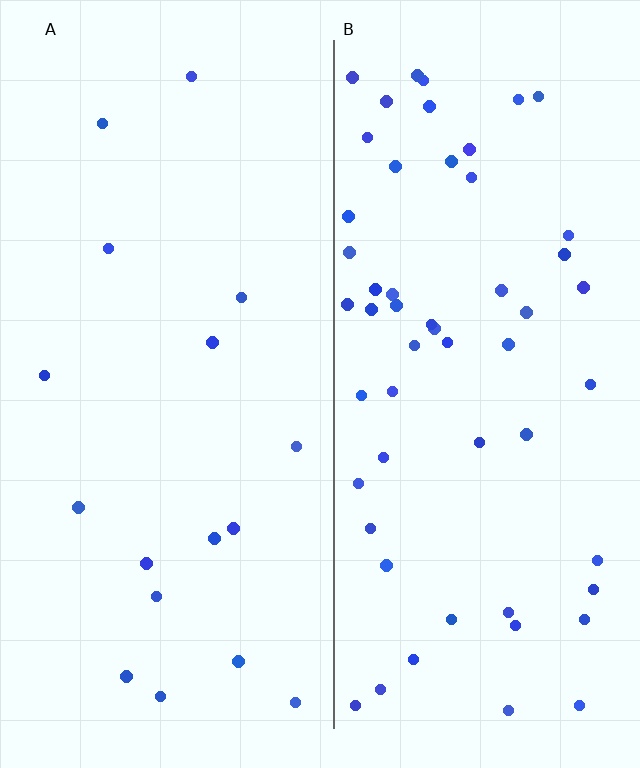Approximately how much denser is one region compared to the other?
Approximately 3.4× — region B over region A.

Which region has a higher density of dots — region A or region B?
B (the right).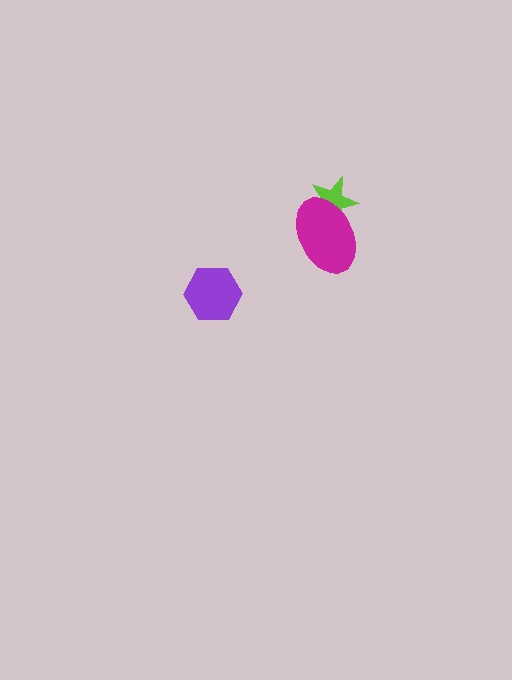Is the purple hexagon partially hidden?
No, no other shape covers it.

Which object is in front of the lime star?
The magenta ellipse is in front of the lime star.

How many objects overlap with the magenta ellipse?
1 object overlaps with the magenta ellipse.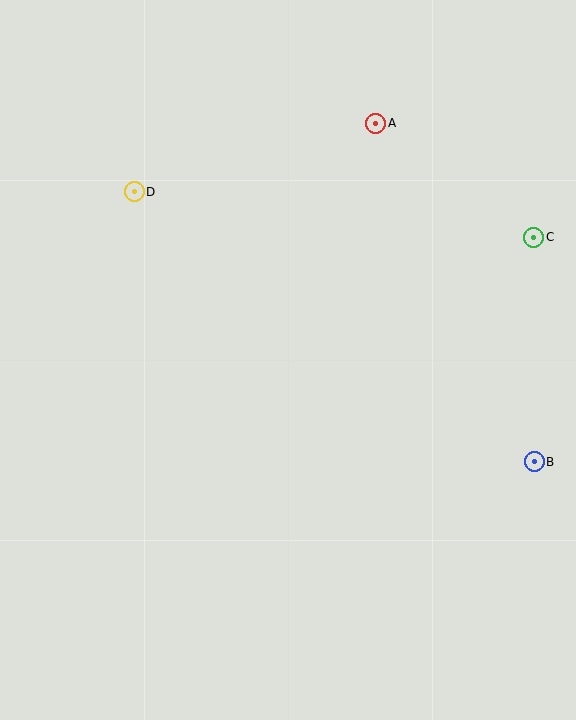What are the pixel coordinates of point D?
Point D is at (134, 192).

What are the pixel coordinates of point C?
Point C is at (534, 237).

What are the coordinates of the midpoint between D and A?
The midpoint between D and A is at (255, 157).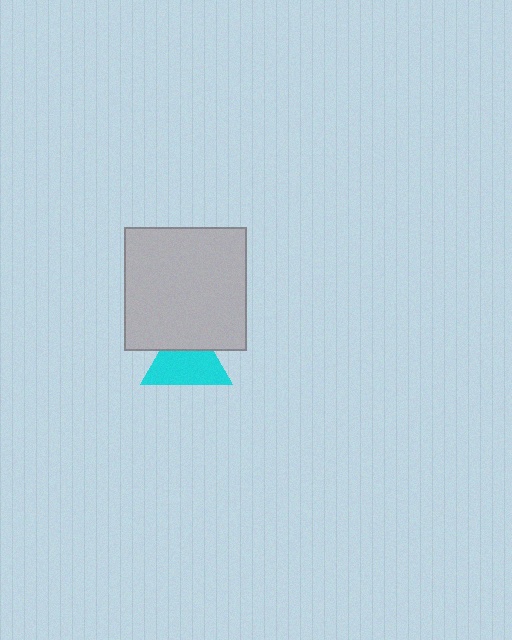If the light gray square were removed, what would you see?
You would see the complete cyan triangle.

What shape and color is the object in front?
The object in front is a light gray square.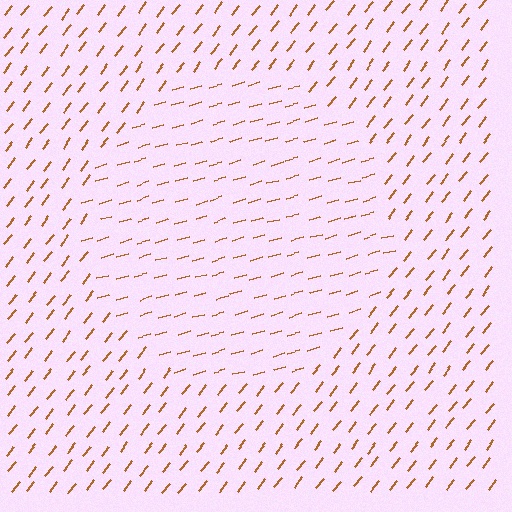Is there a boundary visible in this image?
Yes, there is a texture boundary formed by a change in line orientation.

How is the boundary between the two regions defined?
The boundary is defined purely by a change in line orientation (approximately 36 degrees difference). All lines are the same color and thickness.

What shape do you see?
I see a circle.